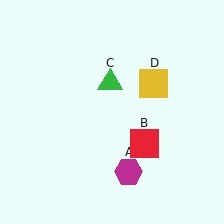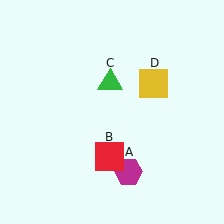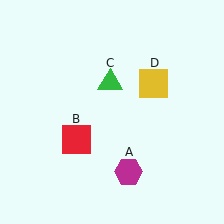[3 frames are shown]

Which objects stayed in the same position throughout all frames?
Magenta hexagon (object A) and green triangle (object C) and yellow square (object D) remained stationary.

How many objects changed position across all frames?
1 object changed position: red square (object B).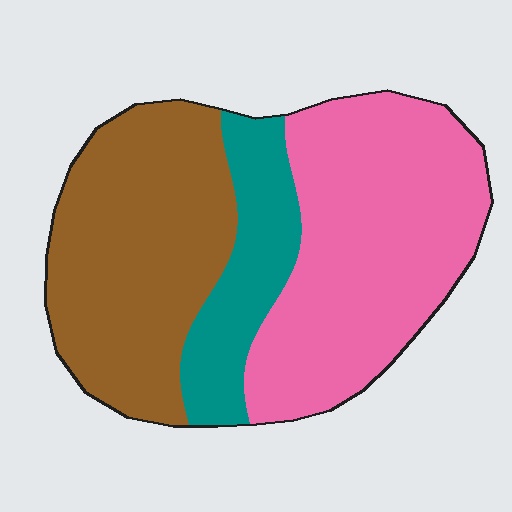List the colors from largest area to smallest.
From largest to smallest: pink, brown, teal.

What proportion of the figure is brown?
Brown takes up about three eighths (3/8) of the figure.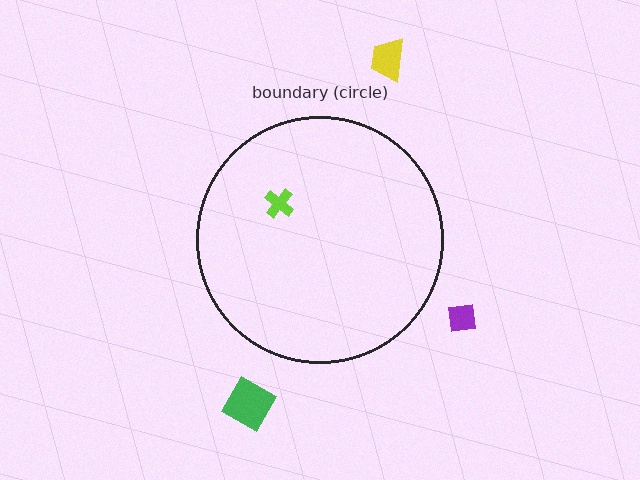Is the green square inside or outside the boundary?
Outside.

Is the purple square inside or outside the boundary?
Outside.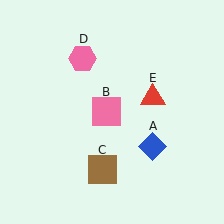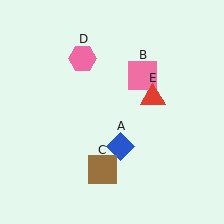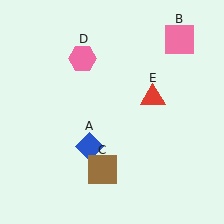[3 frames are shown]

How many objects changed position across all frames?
2 objects changed position: blue diamond (object A), pink square (object B).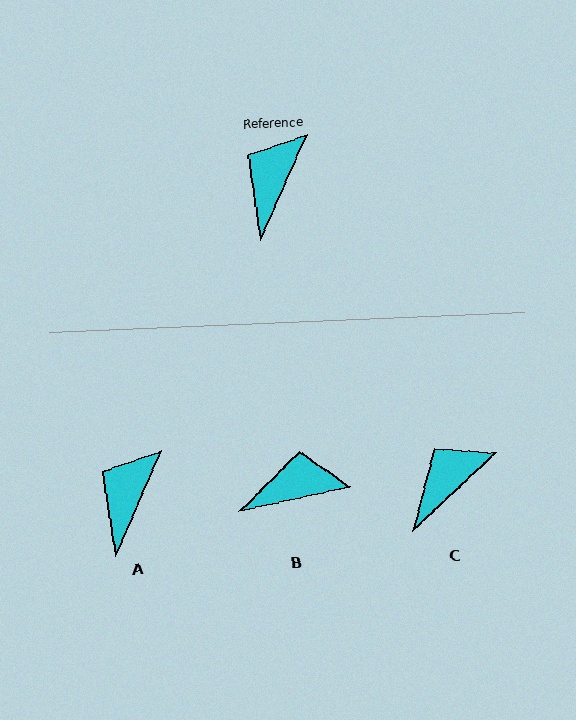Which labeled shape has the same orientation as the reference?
A.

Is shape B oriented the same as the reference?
No, it is off by about 54 degrees.